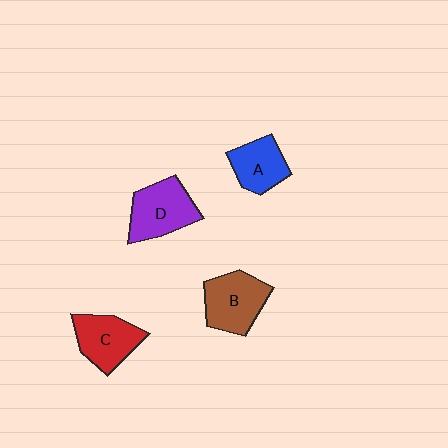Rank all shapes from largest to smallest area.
From largest to smallest: D (purple), B (brown), C (red), A (blue).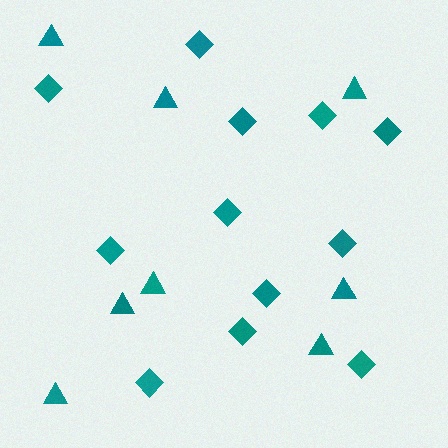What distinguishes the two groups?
There are 2 groups: one group of diamonds (12) and one group of triangles (8).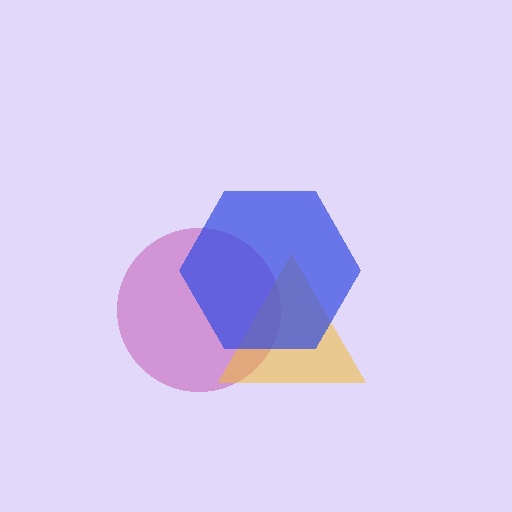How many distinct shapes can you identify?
There are 3 distinct shapes: a magenta circle, a yellow triangle, a blue hexagon.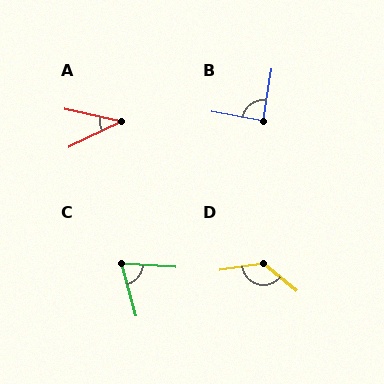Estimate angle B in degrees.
Approximately 89 degrees.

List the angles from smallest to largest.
A (38°), C (71°), B (89°), D (133°).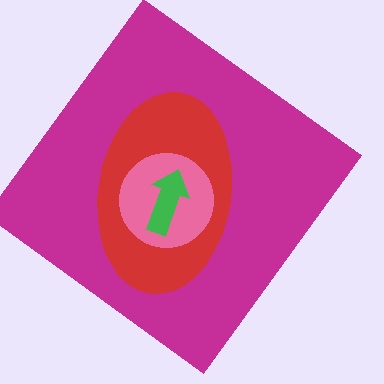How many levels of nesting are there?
4.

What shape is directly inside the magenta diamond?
The red ellipse.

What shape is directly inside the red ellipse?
The pink circle.